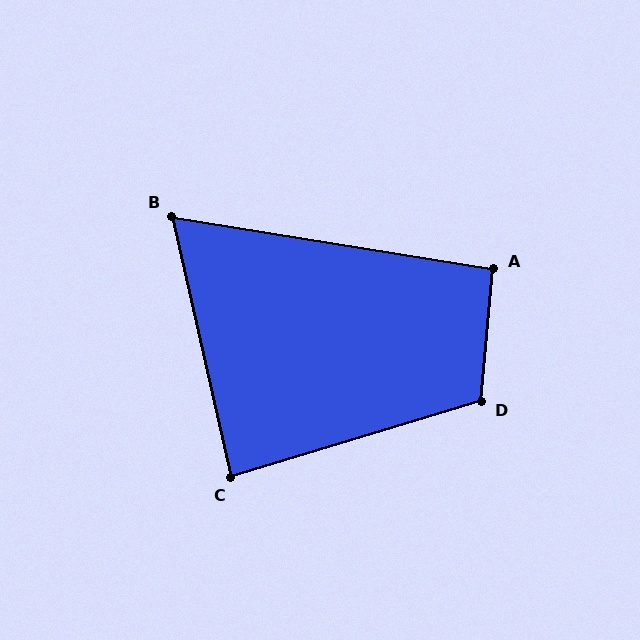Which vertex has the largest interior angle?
D, at approximately 112 degrees.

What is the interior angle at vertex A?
Approximately 94 degrees (approximately right).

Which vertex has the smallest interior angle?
B, at approximately 68 degrees.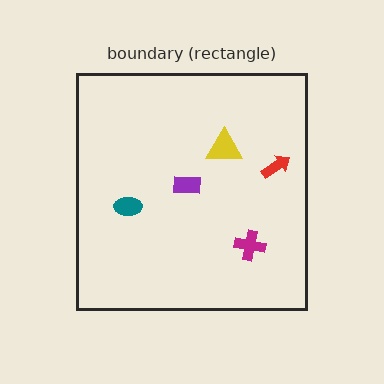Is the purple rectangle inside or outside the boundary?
Inside.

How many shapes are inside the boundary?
5 inside, 0 outside.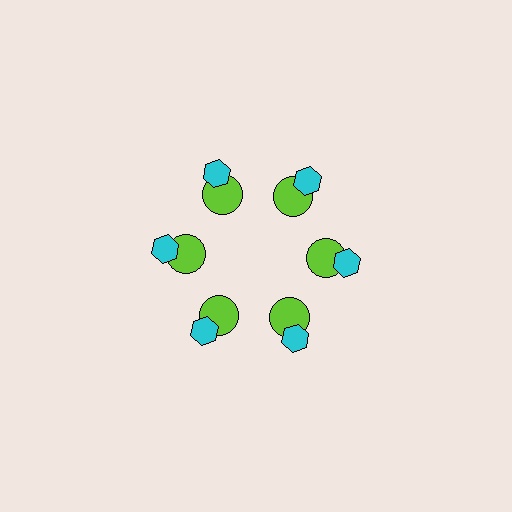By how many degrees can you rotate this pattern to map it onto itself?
The pattern maps onto itself every 60 degrees of rotation.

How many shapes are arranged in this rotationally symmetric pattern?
There are 12 shapes, arranged in 6 groups of 2.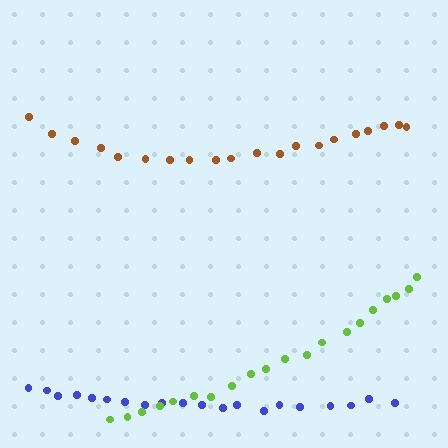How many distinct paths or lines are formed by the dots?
There are 3 distinct paths.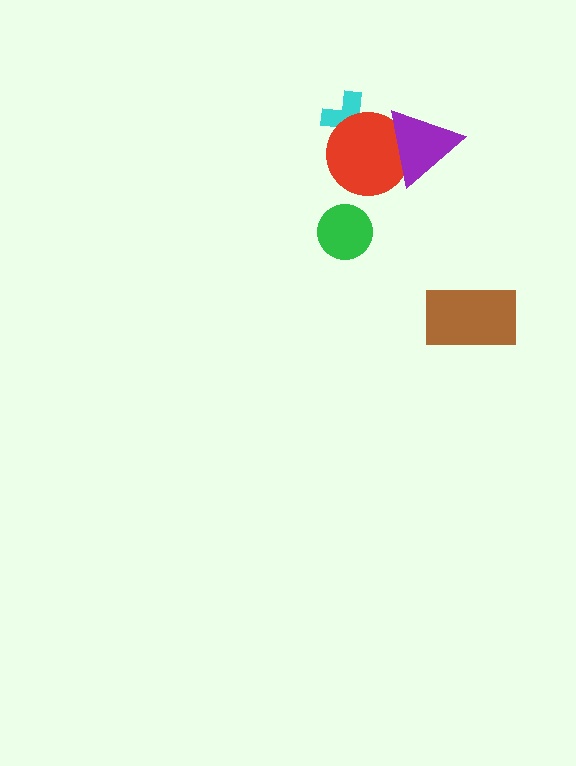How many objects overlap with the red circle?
2 objects overlap with the red circle.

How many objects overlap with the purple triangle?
1 object overlaps with the purple triangle.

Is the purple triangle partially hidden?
No, no other shape covers it.